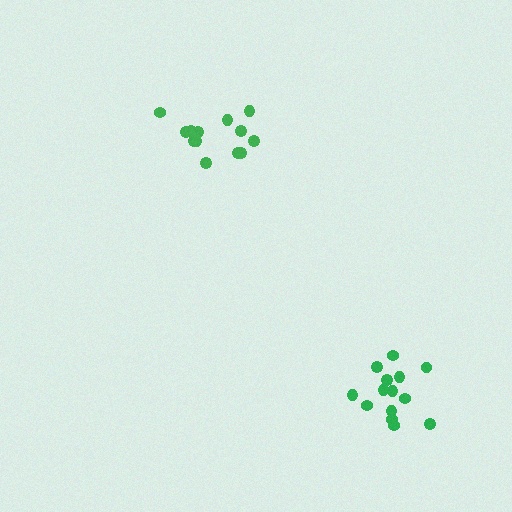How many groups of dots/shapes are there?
There are 2 groups.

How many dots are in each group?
Group 1: 14 dots, Group 2: 13 dots (27 total).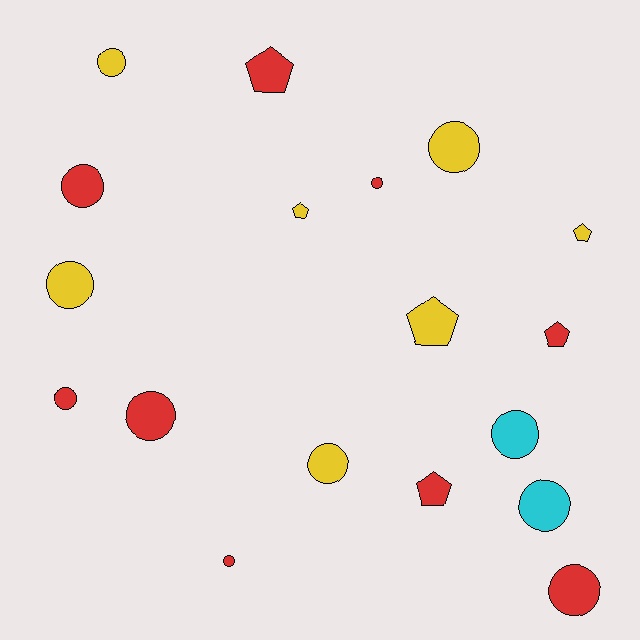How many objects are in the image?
There are 18 objects.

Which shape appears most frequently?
Circle, with 12 objects.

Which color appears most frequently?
Red, with 9 objects.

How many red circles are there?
There are 6 red circles.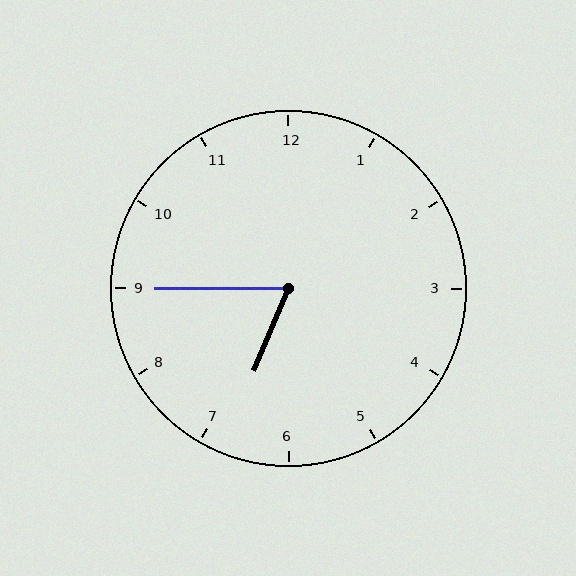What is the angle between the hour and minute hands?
Approximately 68 degrees.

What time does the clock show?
6:45.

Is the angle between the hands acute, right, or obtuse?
It is acute.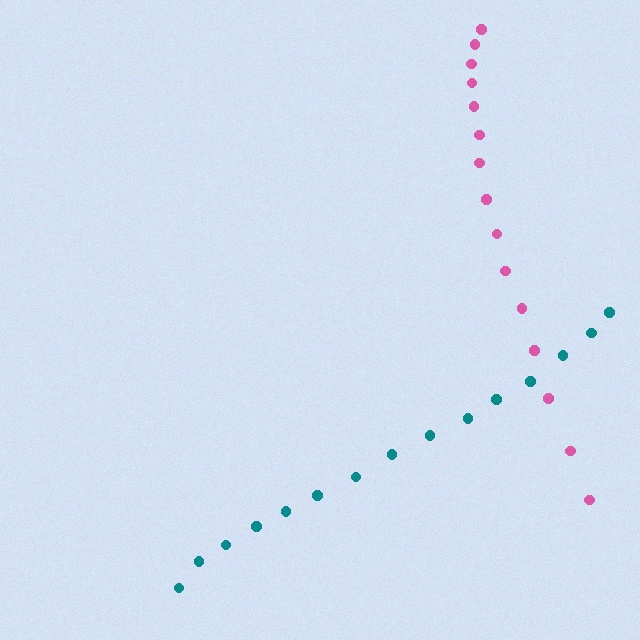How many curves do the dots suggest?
There are 2 distinct paths.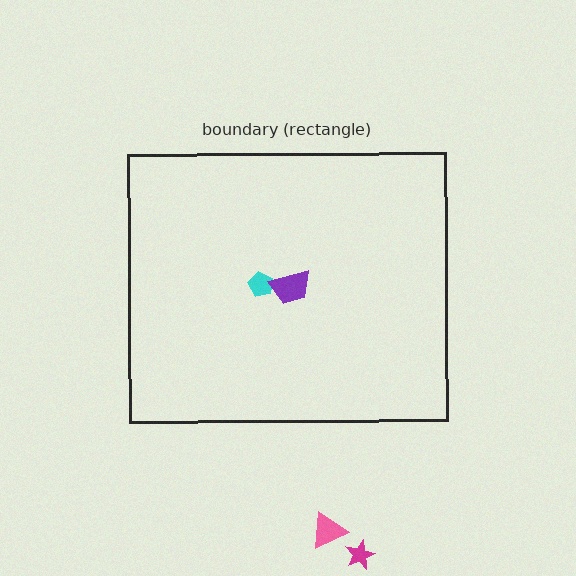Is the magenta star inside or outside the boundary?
Outside.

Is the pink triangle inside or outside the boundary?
Outside.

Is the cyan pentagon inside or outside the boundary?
Inside.